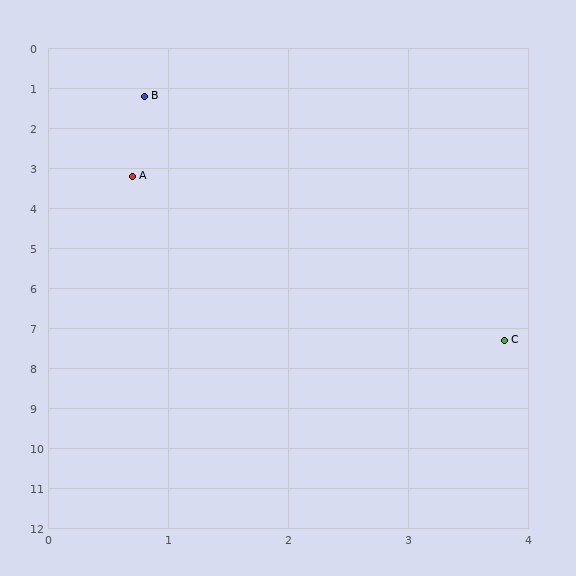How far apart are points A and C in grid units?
Points A and C are about 5.1 grid units apart.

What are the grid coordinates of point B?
Point B is at approximately (0.8, 1.2).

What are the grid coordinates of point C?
Point C is at approximately (3.8, 7.3).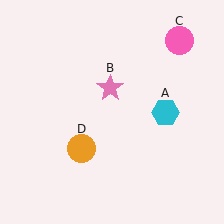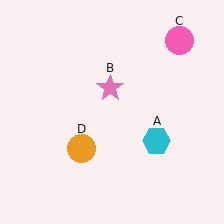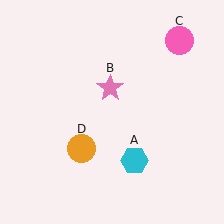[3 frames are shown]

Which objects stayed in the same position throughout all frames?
Pink star (object B) and pink circle (object C) and orange circle (object D) remained stationary.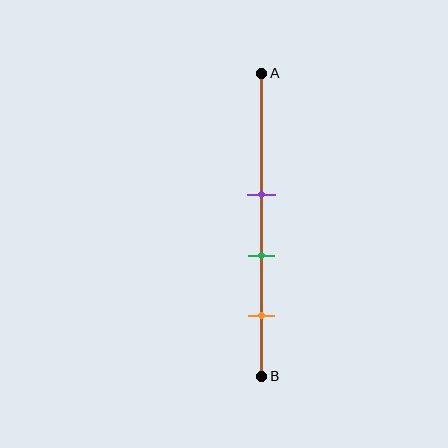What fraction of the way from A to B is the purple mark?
The purple mark is approximately 40% (0.4) of the way from A to B.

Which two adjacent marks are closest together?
The purple and green marks are the closest adjacent pair.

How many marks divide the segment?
There are 3 marks dividing the segment.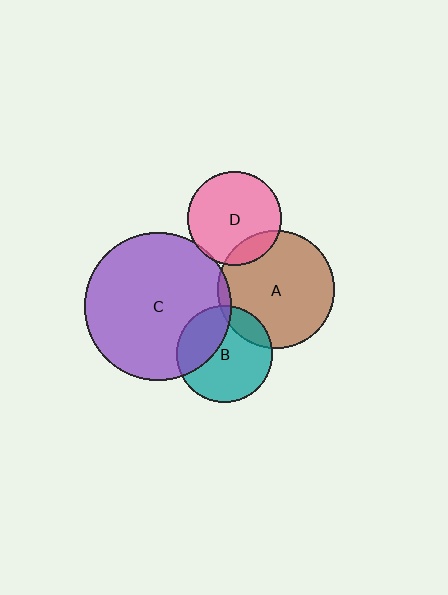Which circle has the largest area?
Circle C (purple).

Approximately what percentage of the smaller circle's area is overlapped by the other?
Approximately 5%.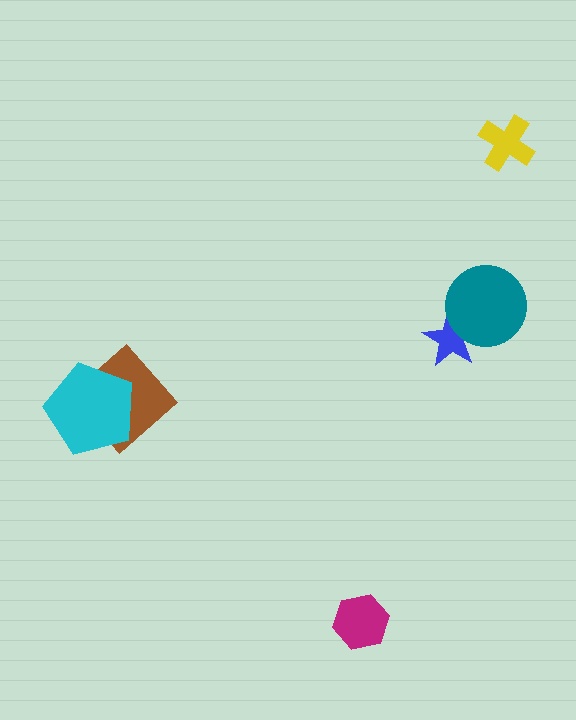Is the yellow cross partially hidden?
No, no other shape covers it.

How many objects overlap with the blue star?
1 object overlaps with the blue star.